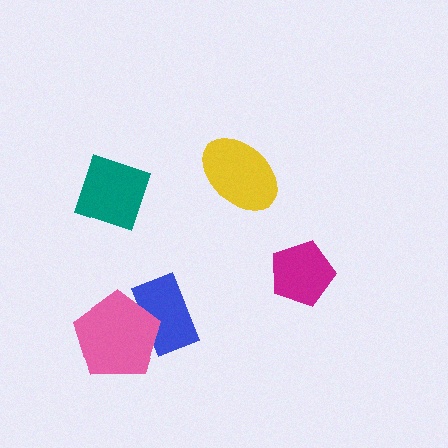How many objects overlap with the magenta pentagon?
0 objects overlap with the magenta pentagon.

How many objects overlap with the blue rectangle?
1 object overlaps with the blue rectangle.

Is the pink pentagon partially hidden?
No, no other shape covers it.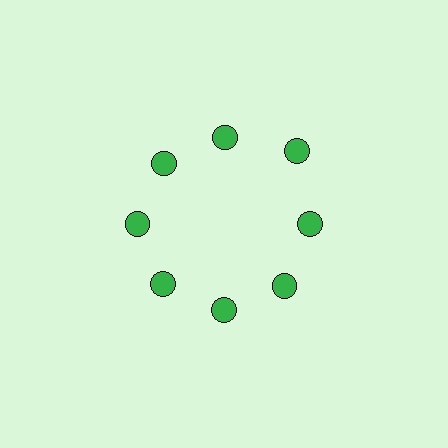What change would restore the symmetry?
The symmetry would be restored by moving it inward, back onto the ring so that all 8 circles sit at equal angles and equal distance from the center.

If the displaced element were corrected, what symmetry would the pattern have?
It would have 8-fold rotational symmetry — the pattern would map onto itself every 45 degrees.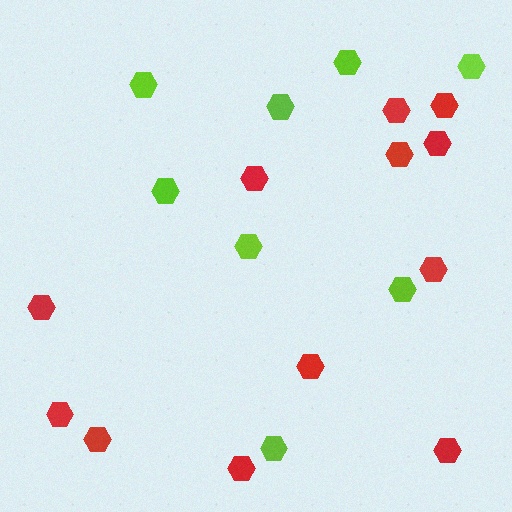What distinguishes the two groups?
There are 2 groups: one group of lime hexagons (8) and one group of red hexagons (12).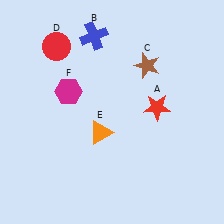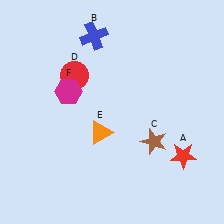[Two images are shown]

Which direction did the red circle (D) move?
The red circle (D) moved down.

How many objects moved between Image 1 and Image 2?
3 objects moved between the two images.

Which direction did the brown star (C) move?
The brown star (C) moved down.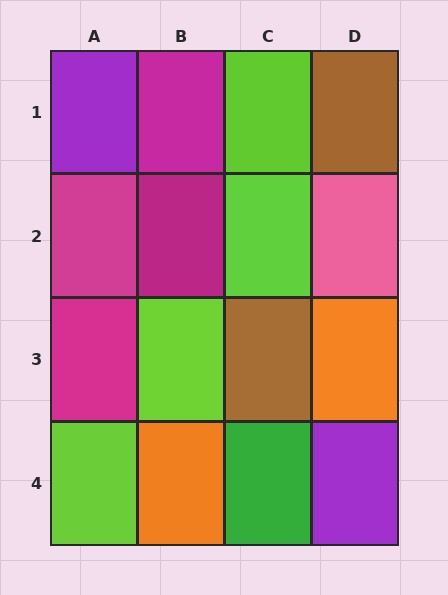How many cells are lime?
4 cells are lime.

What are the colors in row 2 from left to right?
Magenta, magenta, lime, pink.